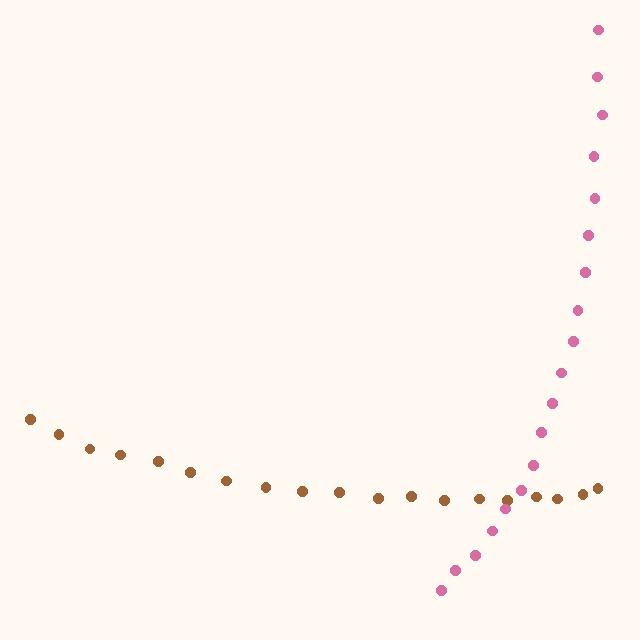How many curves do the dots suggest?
There are 2 distinct paths.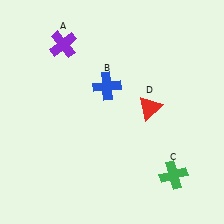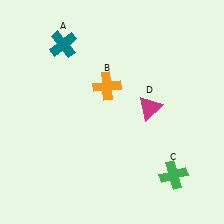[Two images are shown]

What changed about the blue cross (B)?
In Image 1, B is blue. In Image 2, it changed to orange.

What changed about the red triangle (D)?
In Image 1, D is red. In Image 2, it changed to magenta.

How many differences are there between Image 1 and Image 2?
There are 3 differences between the two images.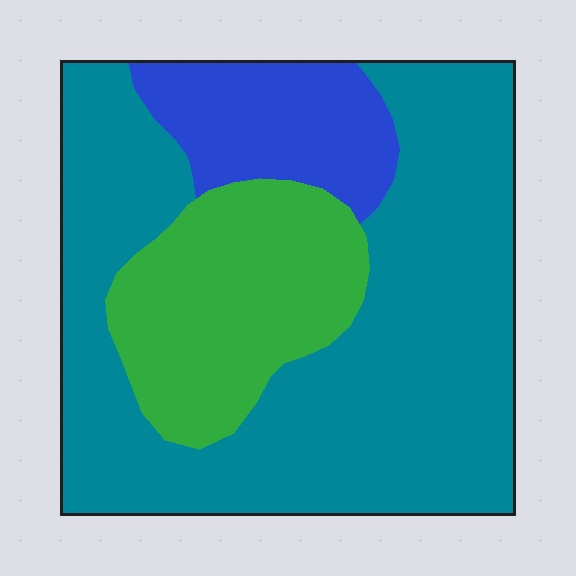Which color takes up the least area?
Blue, at roughly 15%.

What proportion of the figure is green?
Green covers roughly 25% of the figure.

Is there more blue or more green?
Green.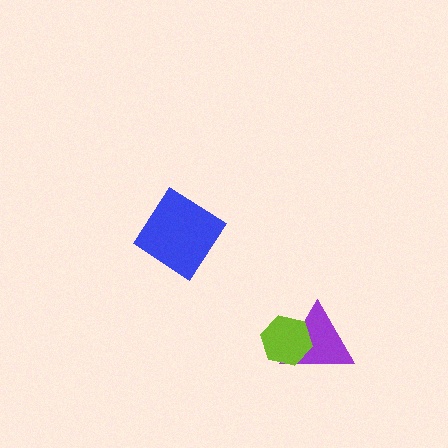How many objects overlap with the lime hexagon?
1 object overlaps with the lime hexagon.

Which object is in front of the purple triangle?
The lime hexagon is in front of the purple triangle.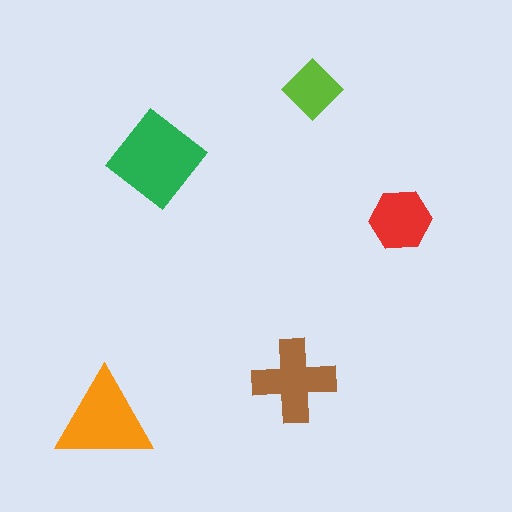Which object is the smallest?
The lime diamond.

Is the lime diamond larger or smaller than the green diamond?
Smaller.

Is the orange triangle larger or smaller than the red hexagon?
Larger.